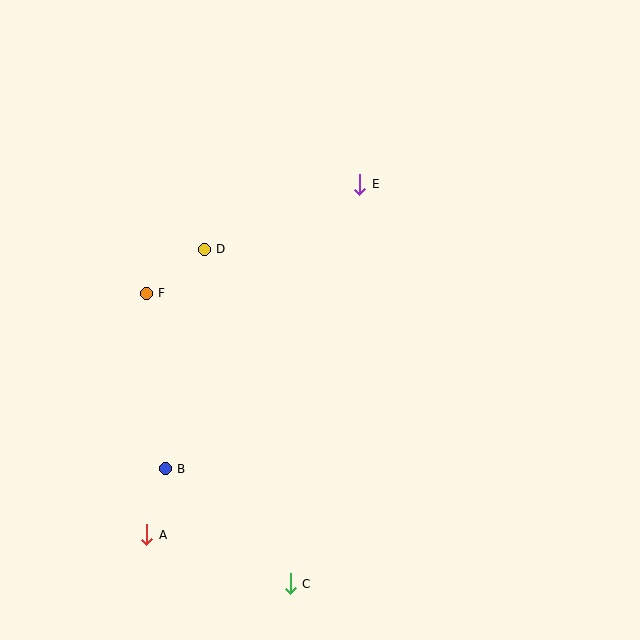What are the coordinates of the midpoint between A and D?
The midpoint between A and D is at (176, 392).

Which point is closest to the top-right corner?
Point E is closest to the top-right corner.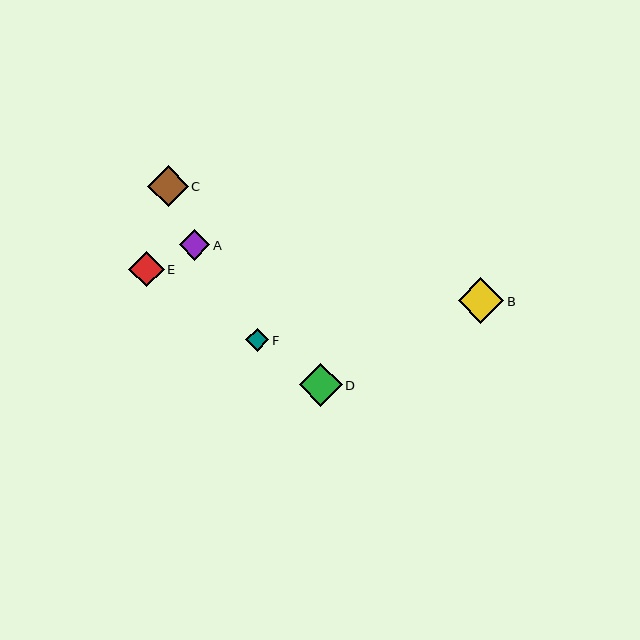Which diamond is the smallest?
Diamond F is the smallest with a size of approximately 24 pixels.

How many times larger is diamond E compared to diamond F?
Diamond E is approximately 1.5 times the size of diamond F.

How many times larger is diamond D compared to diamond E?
Diamond D is approximately 1.2 times the size of diamond E.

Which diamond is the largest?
Diamond B is the largest with a size of approximately 46 pixels.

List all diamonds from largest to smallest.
From largest to smallest: B, D, C, E, A, F.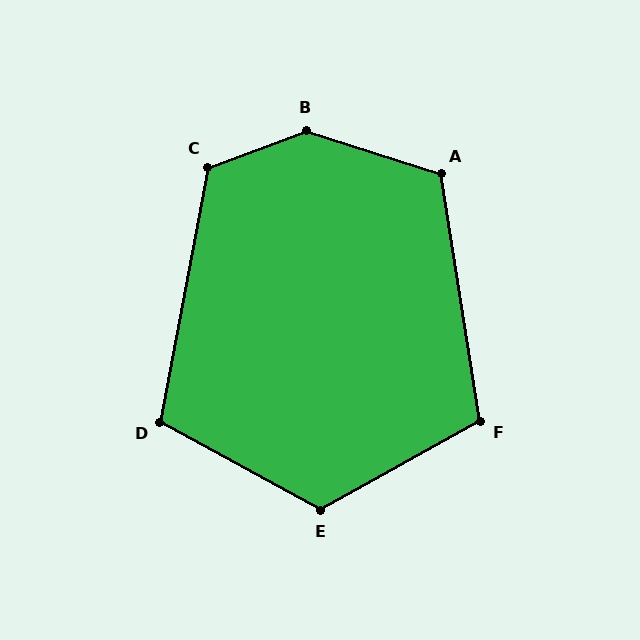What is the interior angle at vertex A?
Approximately 117 degrees (obtuse).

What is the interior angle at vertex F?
Approximately 110 degrees (obtuse).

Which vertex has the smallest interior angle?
D, at approximately 108 degrees.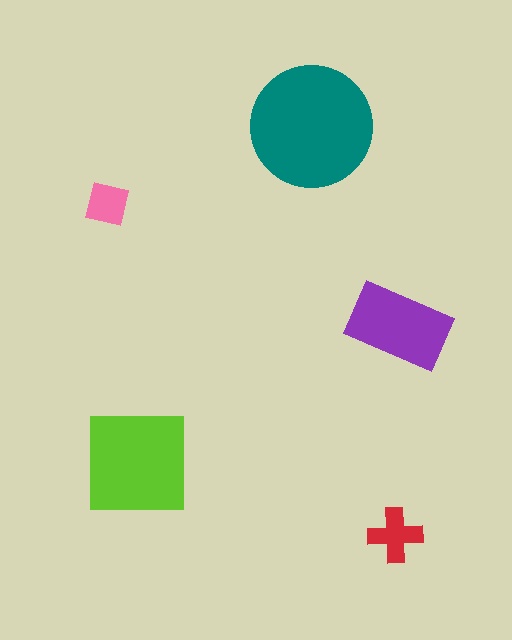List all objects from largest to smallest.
The teal circle, the lime square, the purple rectangle, the red cross, the pink square.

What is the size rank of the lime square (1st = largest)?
2nd.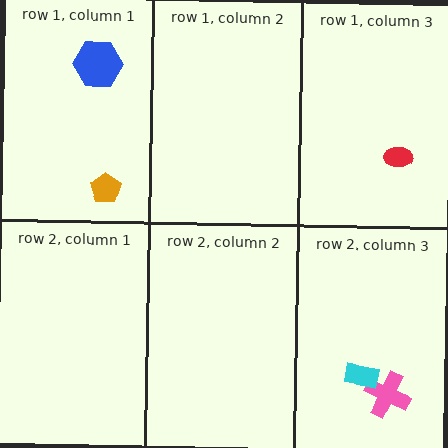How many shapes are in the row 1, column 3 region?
1.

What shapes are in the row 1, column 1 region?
The orange pentagon, the blue hexagon.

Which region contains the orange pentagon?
The row 1, column 1 region.